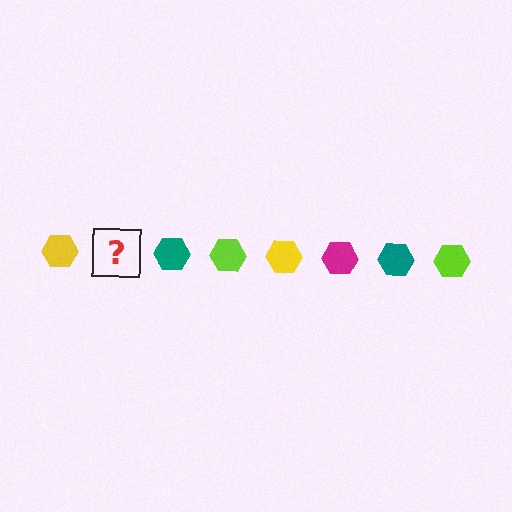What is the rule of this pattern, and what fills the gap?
The rule is that the pattern cycles through yellow, magenta, teal, lime hexagons. The gap should be filled with a magenta hexagon.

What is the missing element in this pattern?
The missing element is a magenta hexagon.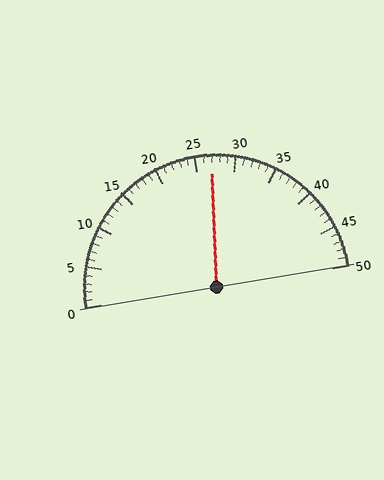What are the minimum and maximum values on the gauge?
The gauge ranges from 0 to 50.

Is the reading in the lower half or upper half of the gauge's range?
The reading is in the upper half of the range (0 to 50).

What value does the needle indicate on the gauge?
The needle indicates approximately 27.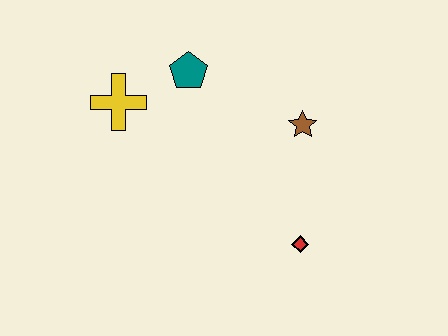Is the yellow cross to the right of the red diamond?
No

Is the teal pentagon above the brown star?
Yes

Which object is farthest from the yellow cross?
The red diamond is farthest from the yellow cross.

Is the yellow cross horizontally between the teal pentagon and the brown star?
No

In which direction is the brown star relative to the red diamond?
The brown star is above the red diamond.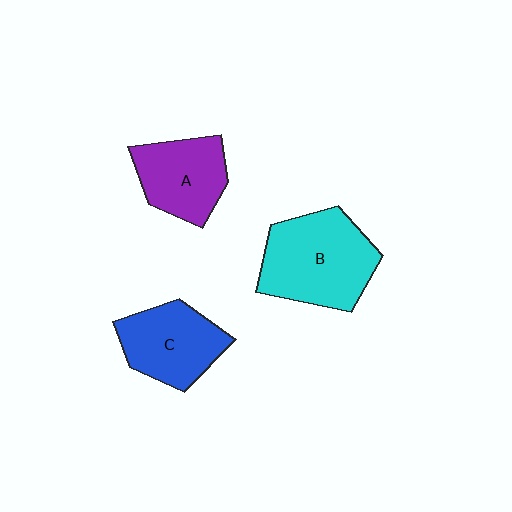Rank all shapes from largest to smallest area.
From largest to smallest: B (cyan), C (blue), A (purple).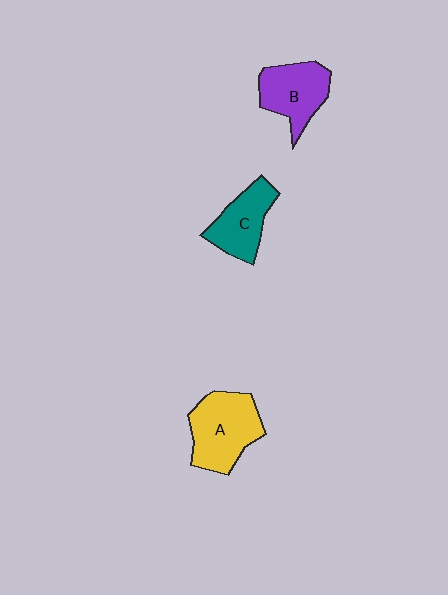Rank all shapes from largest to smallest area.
From largest to smallest: A (yellow), B (purple), C (teal).